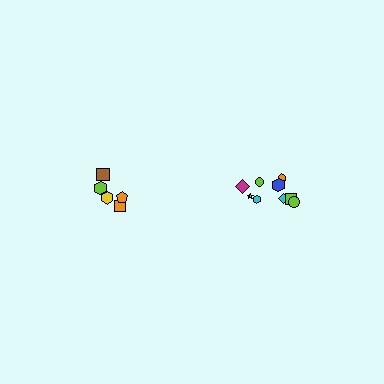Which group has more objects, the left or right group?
The right group.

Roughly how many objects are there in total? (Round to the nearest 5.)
Roughly 15 objects in total.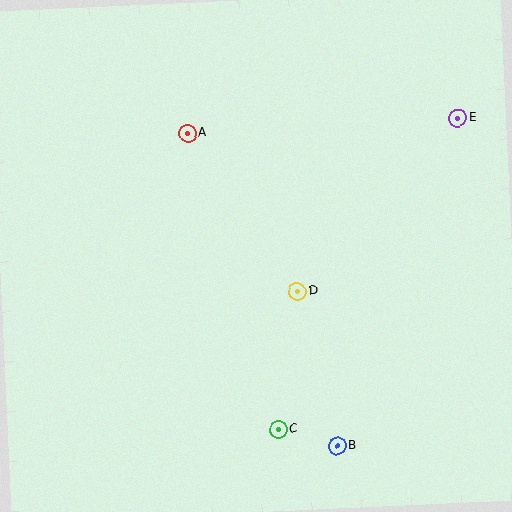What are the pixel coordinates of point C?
Point C is at (278, 429).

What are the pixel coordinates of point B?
Point B is at (337, 446).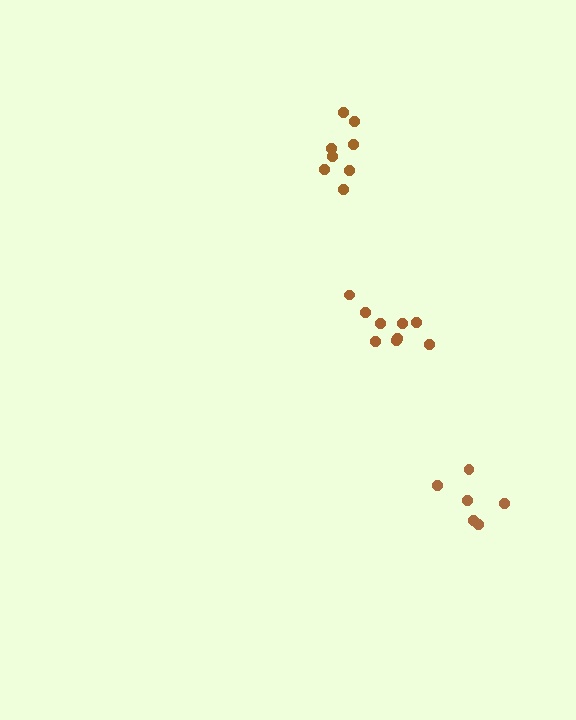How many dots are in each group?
Group 1: 6 dots, Group 2: 9 dots, Group 3: 8 dots (23 total).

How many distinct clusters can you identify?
There are 3 distinct clusters.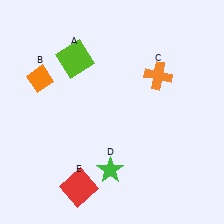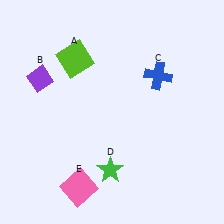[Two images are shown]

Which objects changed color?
B changed from orange to purple. C changed from orange to blue. E changed from red to pink.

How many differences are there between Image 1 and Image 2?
There are 3 differences between the two images.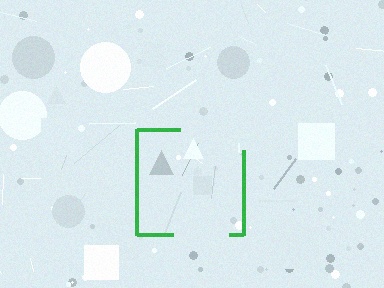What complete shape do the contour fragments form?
The contour fragments form a square.